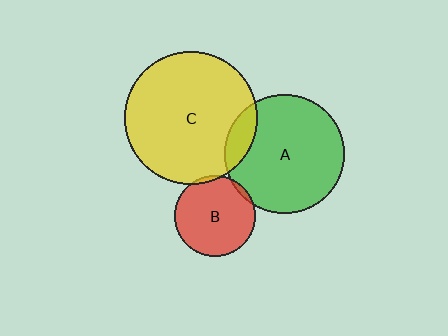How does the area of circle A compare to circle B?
Approximately 2.2 times.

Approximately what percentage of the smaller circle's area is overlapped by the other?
Approximately 5%.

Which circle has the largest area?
Circle C (yellow).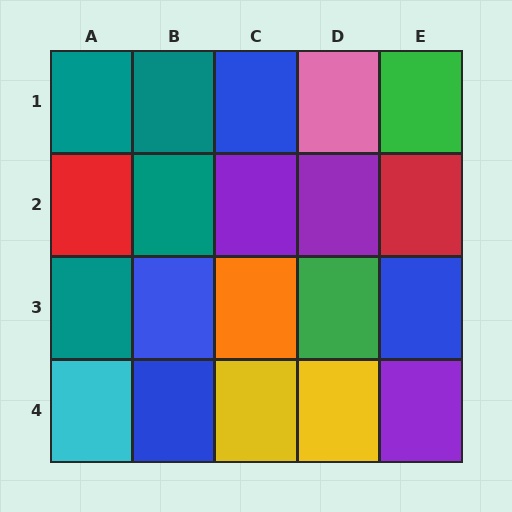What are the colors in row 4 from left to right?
Cyan, blue, yellow, yellow, purple.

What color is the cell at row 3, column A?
Teal.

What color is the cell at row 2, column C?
Purple.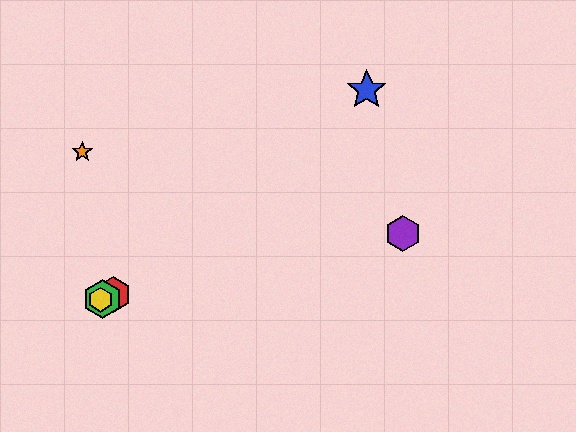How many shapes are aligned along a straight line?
3 shapes (the red hexagon, the green hexagon, the yellow hexagon) are aligned along a straight line.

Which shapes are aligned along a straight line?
The red hexagon, the green hexagon, the yellow hexagon are aligned along a straight line.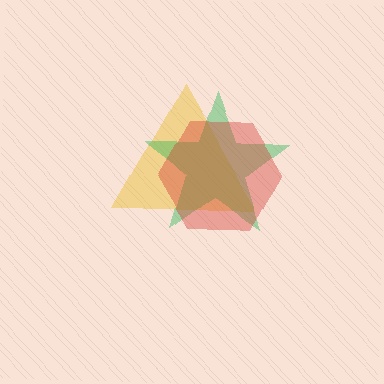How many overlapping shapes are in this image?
There are 3 overlapping shapes in the image.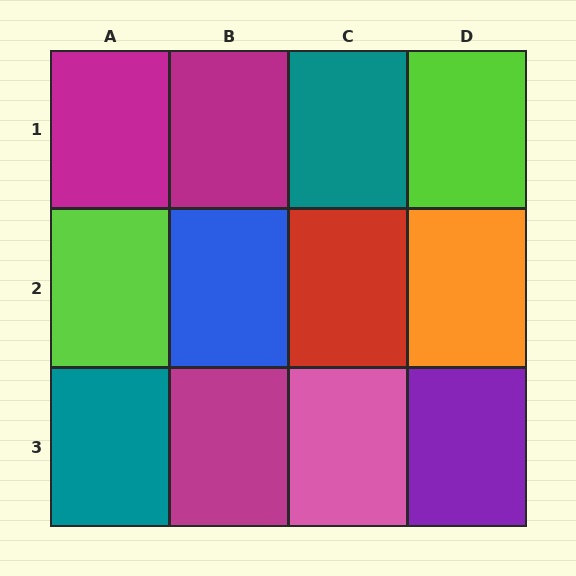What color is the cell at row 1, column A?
Magenta.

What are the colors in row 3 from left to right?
Teal, magenta, pink, purple.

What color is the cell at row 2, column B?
Blue.